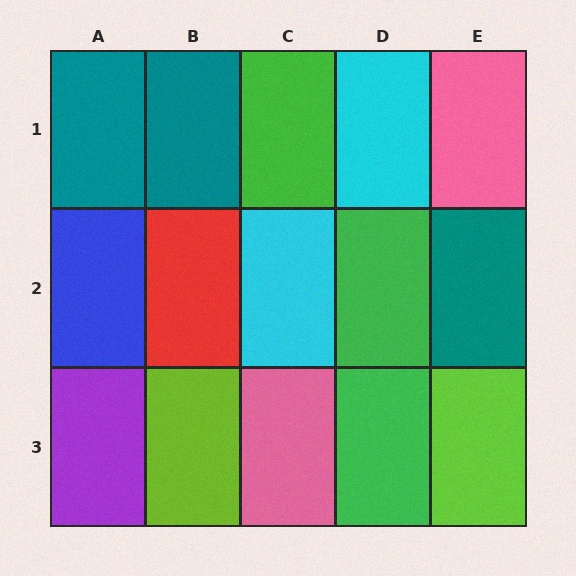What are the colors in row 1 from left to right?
Teal, teal, green, cyan, pink.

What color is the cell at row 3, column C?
Pink.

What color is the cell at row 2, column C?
Cyan.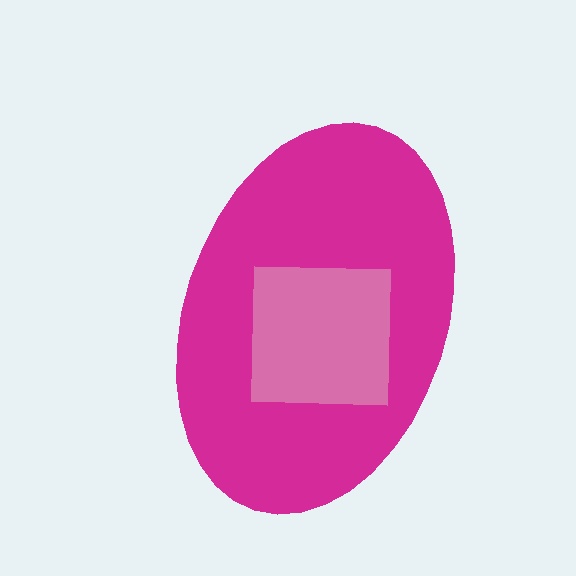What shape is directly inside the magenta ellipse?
The pink square.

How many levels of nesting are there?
2.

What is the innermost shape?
The pink square.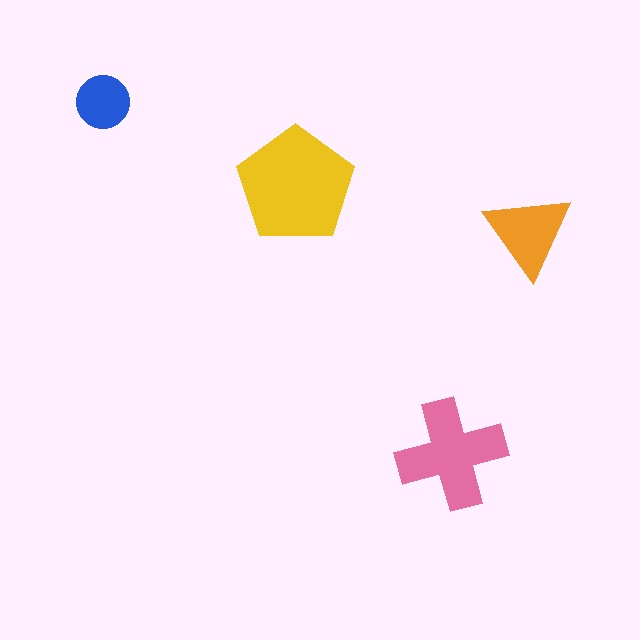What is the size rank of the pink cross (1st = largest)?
2nd.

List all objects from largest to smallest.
The yellow pentagon, the pink cross, the orange triangle, the blue circle.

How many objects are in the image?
There are 4 objects in the image.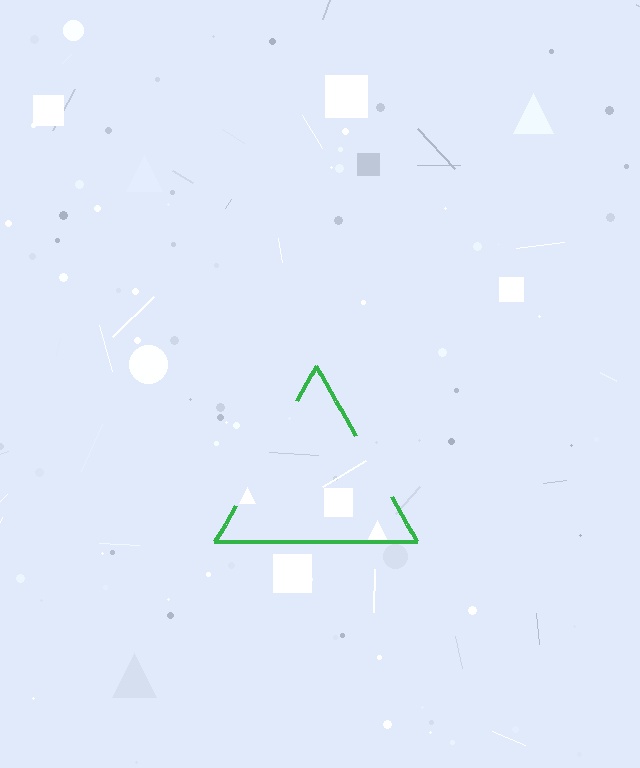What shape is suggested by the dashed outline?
The dashed outline suggests a triangle.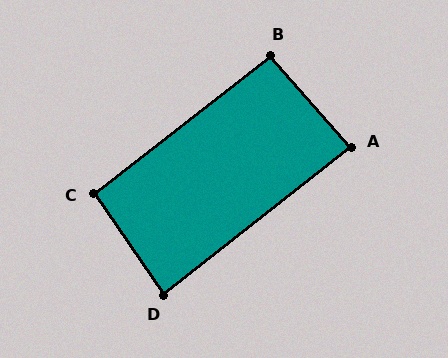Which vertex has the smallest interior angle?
D, at approximately 86 degrees.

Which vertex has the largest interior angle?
B, at approximately 94 degrees.